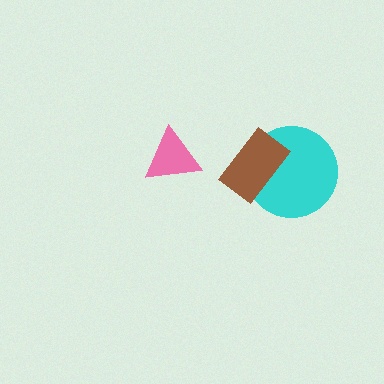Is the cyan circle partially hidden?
Yes, it is partially covered by another shape.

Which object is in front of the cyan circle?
The brown rectangle is in front of the cyan circle.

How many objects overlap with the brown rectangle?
1 object overlaps with the brown rectangle.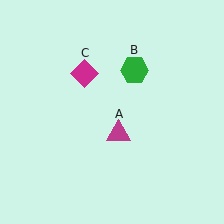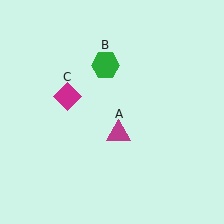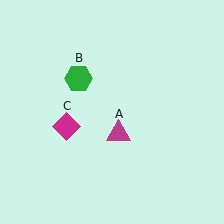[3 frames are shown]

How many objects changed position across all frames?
2 objects changed position: green hexagon (object B), magenta diamond (object C).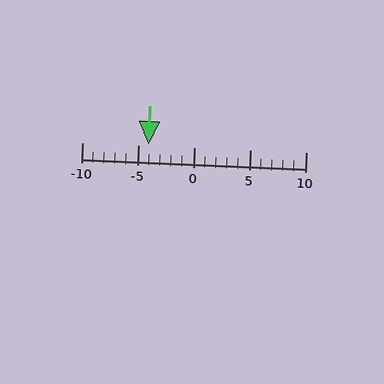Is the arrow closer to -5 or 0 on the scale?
The arrow is closer to -5.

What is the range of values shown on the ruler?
The ruler shows values from -10 to 10.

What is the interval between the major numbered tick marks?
The major tick marks are spaced 5 units apart.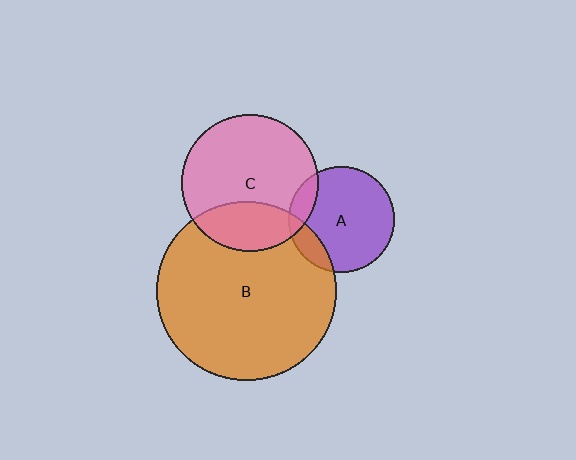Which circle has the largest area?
Circle B (orange).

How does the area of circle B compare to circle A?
Approximately 2.8 times.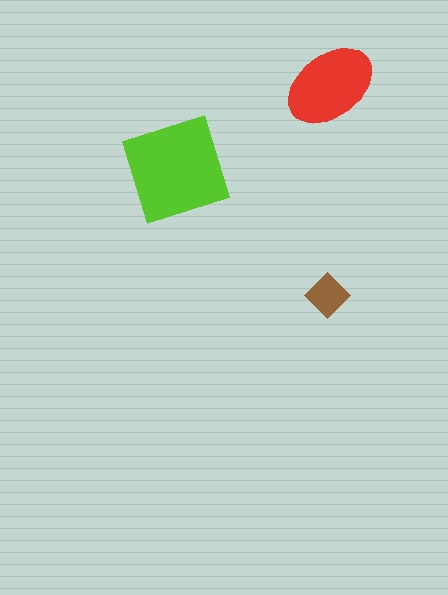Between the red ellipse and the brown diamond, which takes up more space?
The red ellipse.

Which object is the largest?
The lime square.